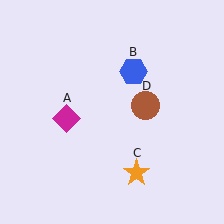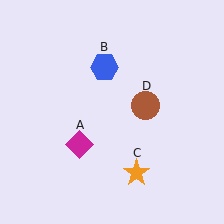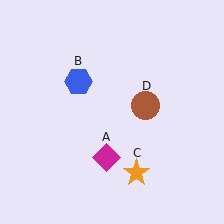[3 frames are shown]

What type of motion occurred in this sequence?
The magenta diamond (object A), blue hexagon (object B) rotated counterclockwise around the center of the scene.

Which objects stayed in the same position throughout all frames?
Orange star (object C) and brown circle (object D) remained stationary.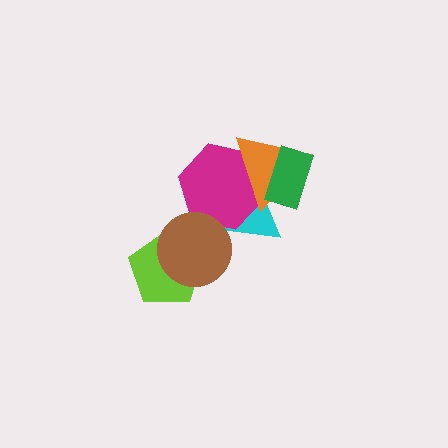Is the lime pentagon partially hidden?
Yes, it is partially covered by another shape.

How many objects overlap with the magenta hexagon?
3 objects overlap with the magenta hexagon.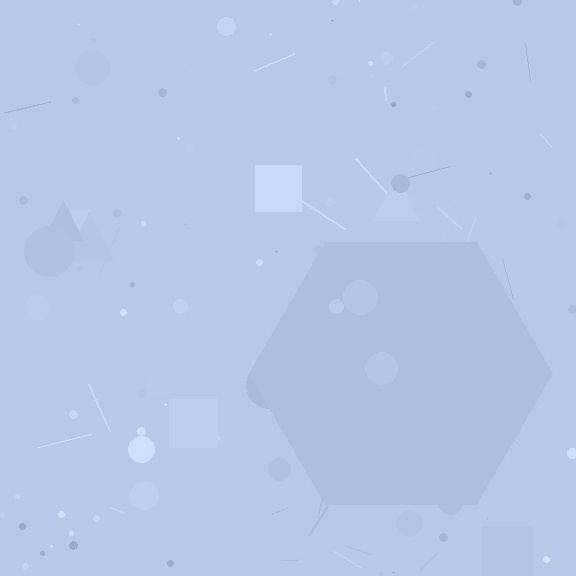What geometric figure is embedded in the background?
A hexagon is embedded in the background.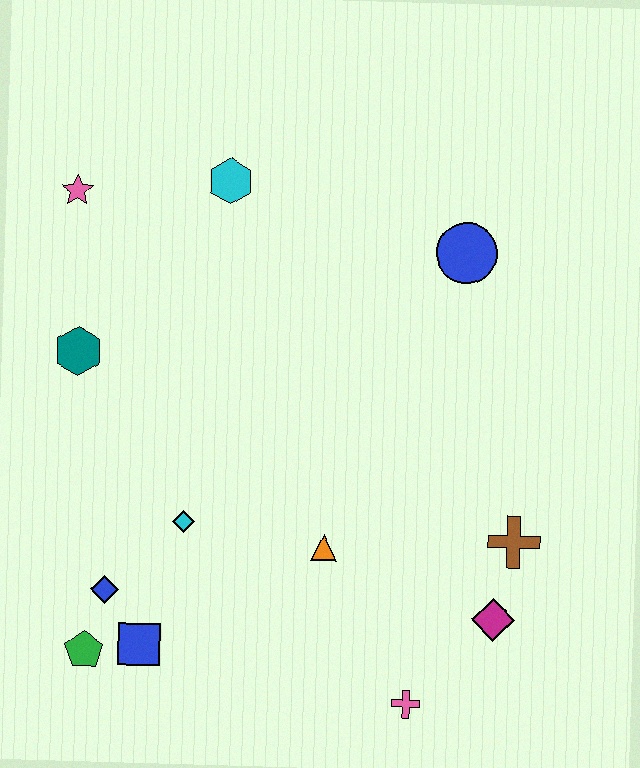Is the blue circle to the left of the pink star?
No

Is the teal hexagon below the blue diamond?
No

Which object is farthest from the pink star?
The pink cross is farthest from the pink star.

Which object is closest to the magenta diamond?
The brown cross is closest to the magenta diamond.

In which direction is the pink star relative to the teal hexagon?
The pink star is above the teal hexagon.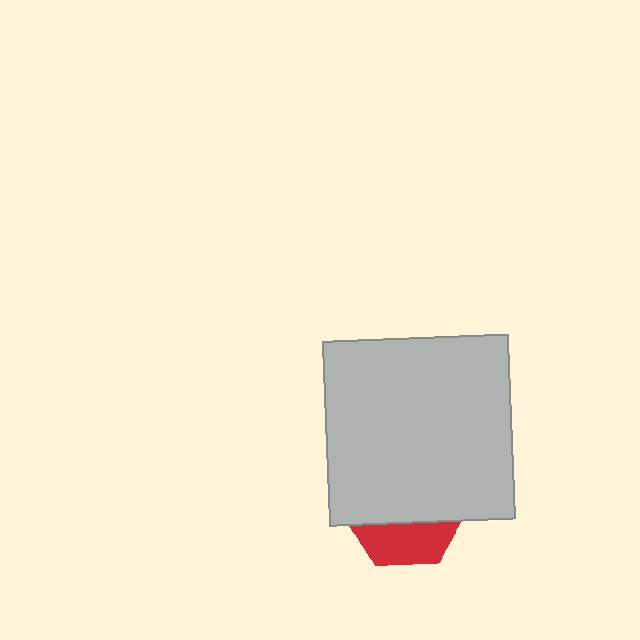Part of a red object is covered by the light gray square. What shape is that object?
It is a hexagon.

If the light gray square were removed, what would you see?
You would see the complete red hexagon.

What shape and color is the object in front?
The object in front is a light gray square.